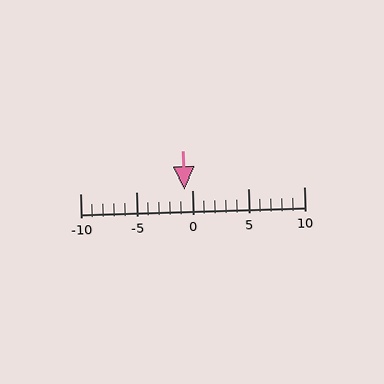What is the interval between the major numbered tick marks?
The major tick marks are spaced 5 units apart.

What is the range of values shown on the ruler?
The ruler shows values from -10 to 10.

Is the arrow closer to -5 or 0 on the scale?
The arrow is closer to 0.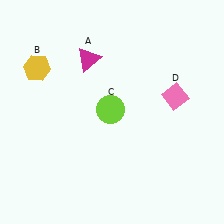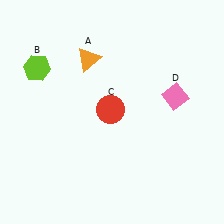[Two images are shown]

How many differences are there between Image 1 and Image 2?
There are 3 differences between the two images.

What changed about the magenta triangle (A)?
In Image 1, A is magenta. In Image 2, it changed to orange.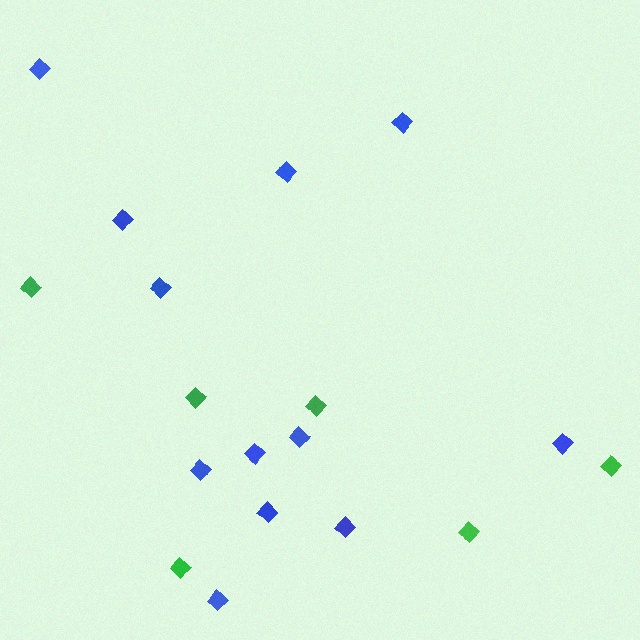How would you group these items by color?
There are 2 groups: one group of blue diamonds (12) and one group of green diamonds (6).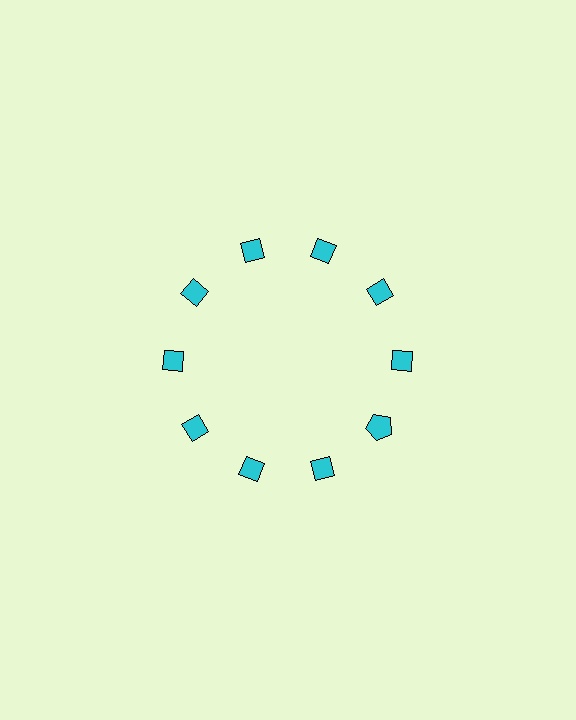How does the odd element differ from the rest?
It has a different shape: pentagon instead of diamond.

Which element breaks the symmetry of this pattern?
The cyan pentagon at roughly the 4 o'clock position breaks the symmetry. All other shapes are cyan diamonds.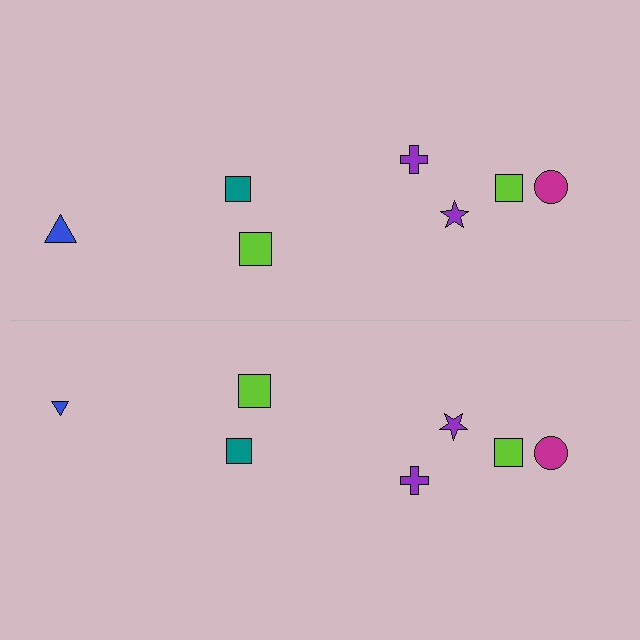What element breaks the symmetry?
The blue triangle on the bottom side has a different size than its mirror counterpart.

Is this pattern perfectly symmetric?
No, the pattern is not perfectly symmetric. The blue triangle on the bottom side has a different size than its mirror counterpart.